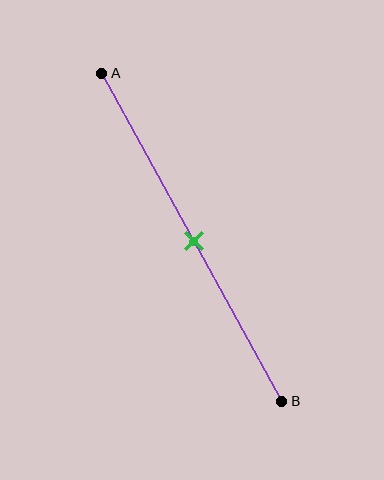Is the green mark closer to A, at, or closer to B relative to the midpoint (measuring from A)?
The green mark is approximately at the midpoint of segment AB.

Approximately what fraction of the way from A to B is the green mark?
The green mark is approximately 50% of the way from A to B.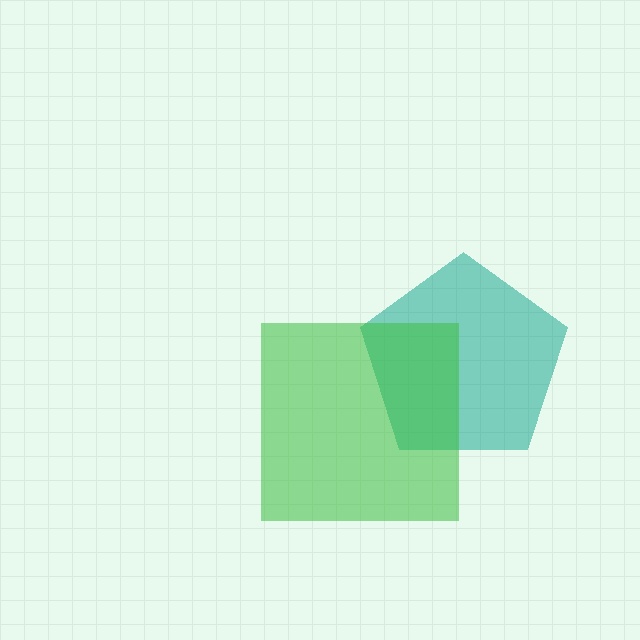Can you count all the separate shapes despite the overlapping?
Yes, there are 2 separate shapes.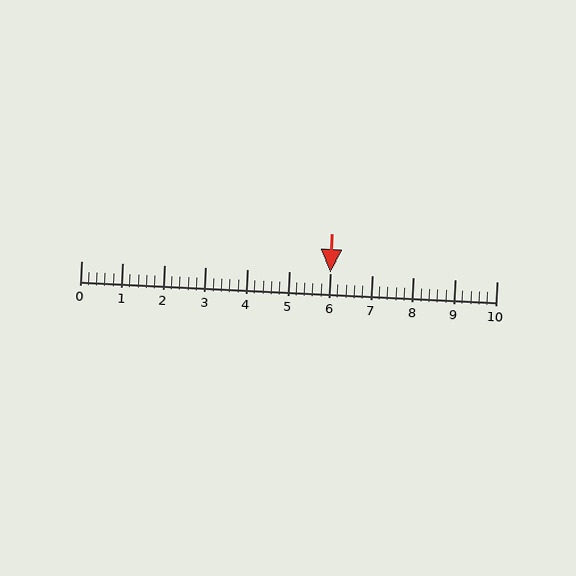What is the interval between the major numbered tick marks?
The major tick marks are spaced 1 units apart.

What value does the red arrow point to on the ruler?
The red arrow points to approximately 6.0.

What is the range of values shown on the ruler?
The ruler shows values from 0 to 10.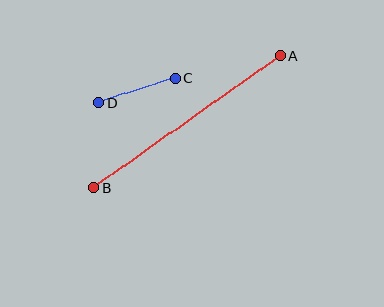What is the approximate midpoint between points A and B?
The midpoint is at approximately (187, 122) pixels.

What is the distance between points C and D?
The distance is approximately 80 pixels.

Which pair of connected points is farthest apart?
Points A and B are farthest apart.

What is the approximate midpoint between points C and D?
The midpoint is at approximately (137, 90) pixels.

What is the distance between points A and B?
The distance is approximately 228 pixels.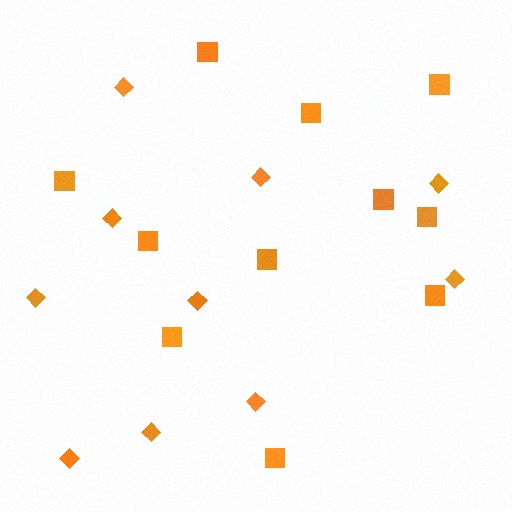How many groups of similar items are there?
There are 2 groups: one group of squares (11) and one group of diamonds (10).